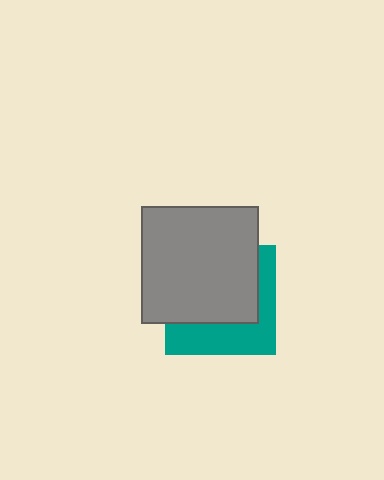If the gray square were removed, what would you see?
You would see the complete teal square.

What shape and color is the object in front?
The object in front is a gray square.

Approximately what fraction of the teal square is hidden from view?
Roughly 61% of the teal square is hidden behind the gray square.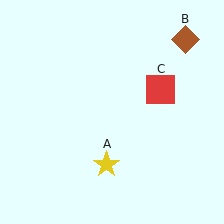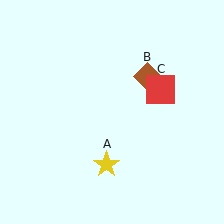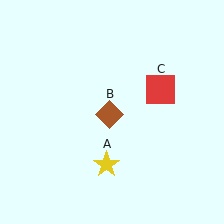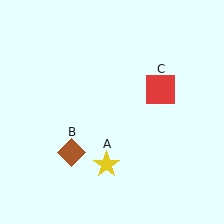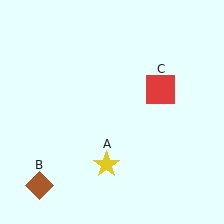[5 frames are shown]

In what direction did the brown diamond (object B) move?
The brown diamond (object B) moved down and to the left.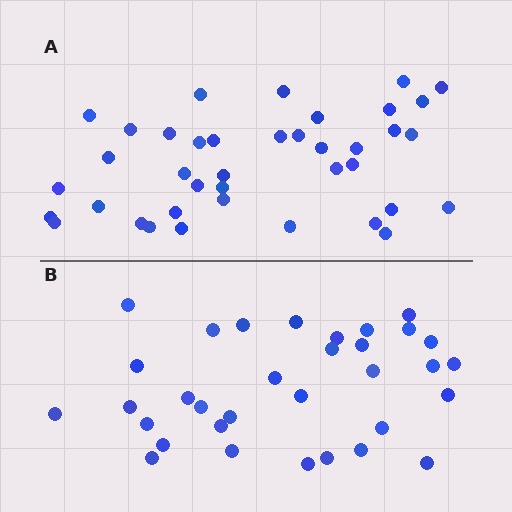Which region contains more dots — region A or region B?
Region A (the top region) has more dots.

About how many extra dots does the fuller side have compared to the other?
Region A has about 6 more dots than region B.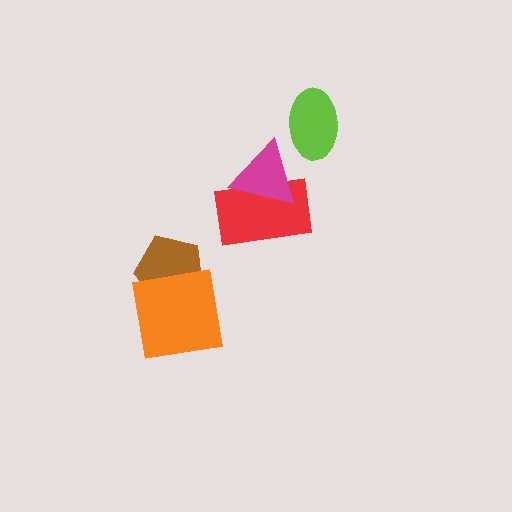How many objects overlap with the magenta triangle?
1 object overlaps with the magenta triangle.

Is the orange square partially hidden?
No, no other shape covers it.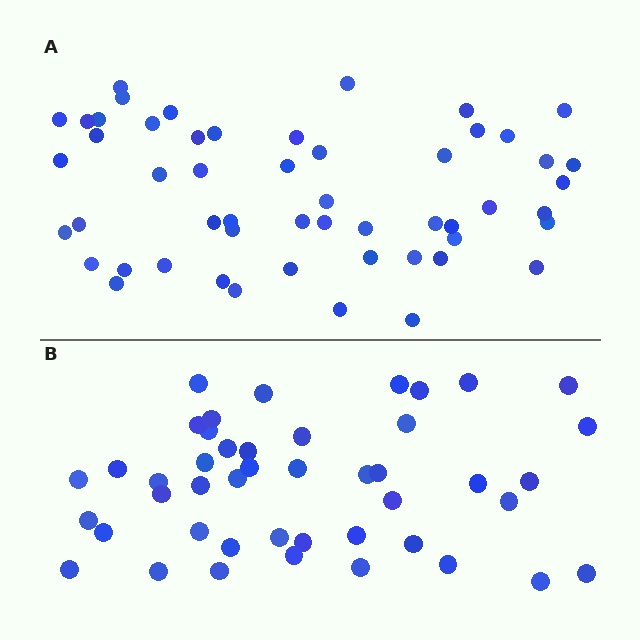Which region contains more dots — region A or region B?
Region A (the top region) has more dots.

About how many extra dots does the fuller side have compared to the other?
Region A has roughly 8 or so more dots than region B.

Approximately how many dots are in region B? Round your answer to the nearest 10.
About 40 dots. (The exact count is 45, which rounds to 40.)